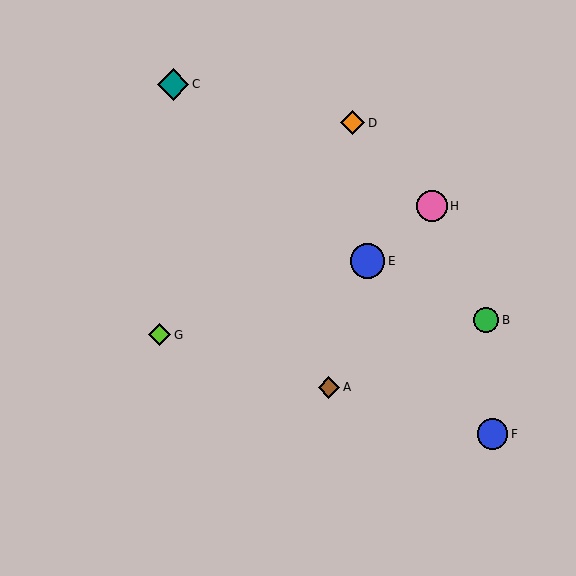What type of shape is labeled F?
Shape F is a blue circle.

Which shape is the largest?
The blue circle (labeled E) is the largest.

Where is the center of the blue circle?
The center of the blue circle is at (492, 434).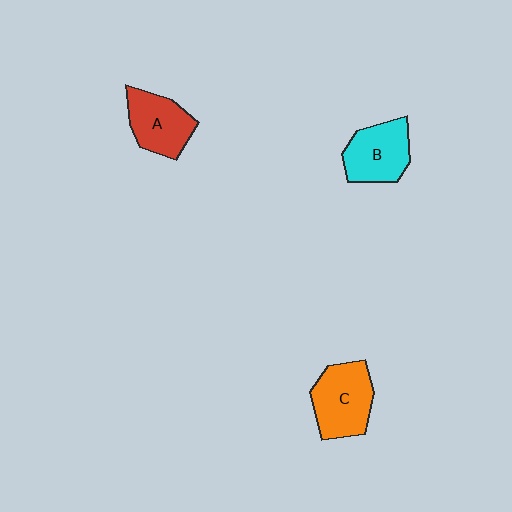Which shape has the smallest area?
Shape A (red).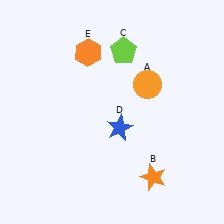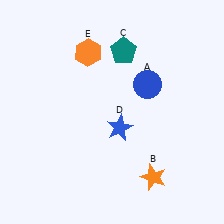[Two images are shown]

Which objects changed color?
A changed from orange to blue. C changed from lime to teal.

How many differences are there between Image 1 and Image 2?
There are 2 differences between the two images.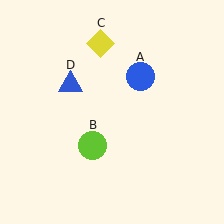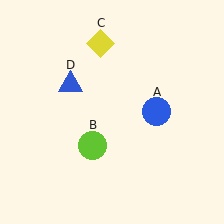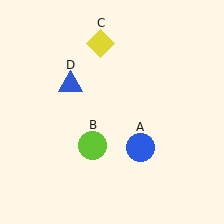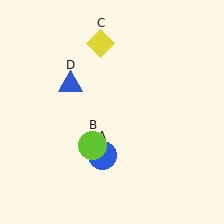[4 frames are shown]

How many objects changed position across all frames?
1 object changed position: blue circle (object A).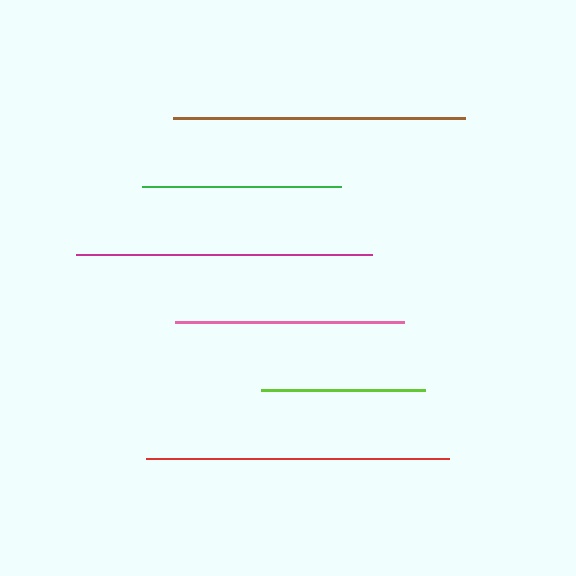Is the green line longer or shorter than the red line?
The red line is longer than the green line.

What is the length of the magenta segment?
The magenta segment is approximately 296 pixels long.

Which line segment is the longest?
The red line is the longest at approximately 303 pixels.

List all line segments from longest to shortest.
From longest to shortest: red, magenta, brown, pink, green, lime.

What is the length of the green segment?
The green segment is approximately 199 pixels long.